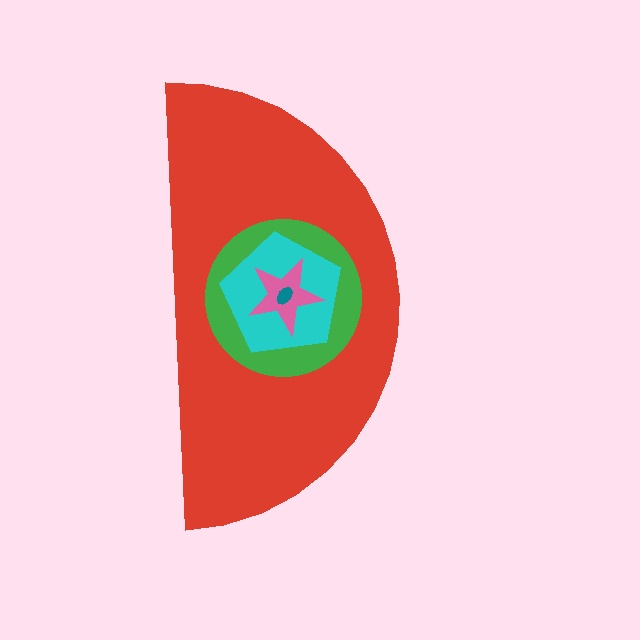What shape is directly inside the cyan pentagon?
The pink star.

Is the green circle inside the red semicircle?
Yes.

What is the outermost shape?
The red semicircle.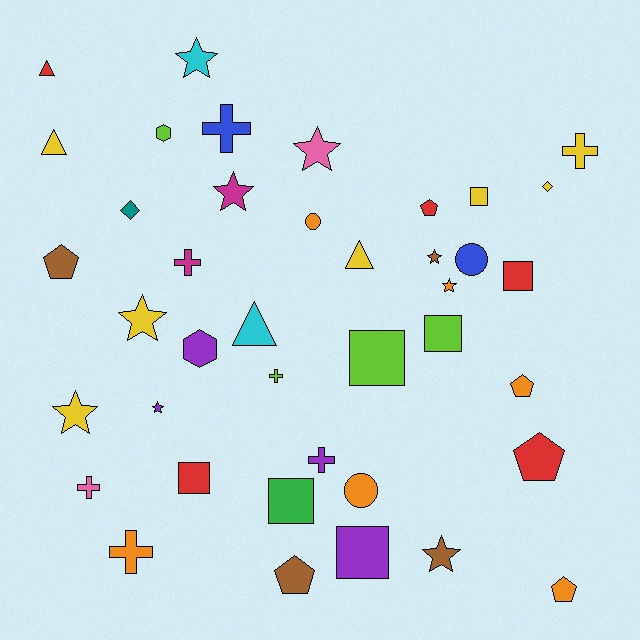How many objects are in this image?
There are 40 objects.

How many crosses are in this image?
There are 7 crosses.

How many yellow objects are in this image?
There are 7 yellow objects.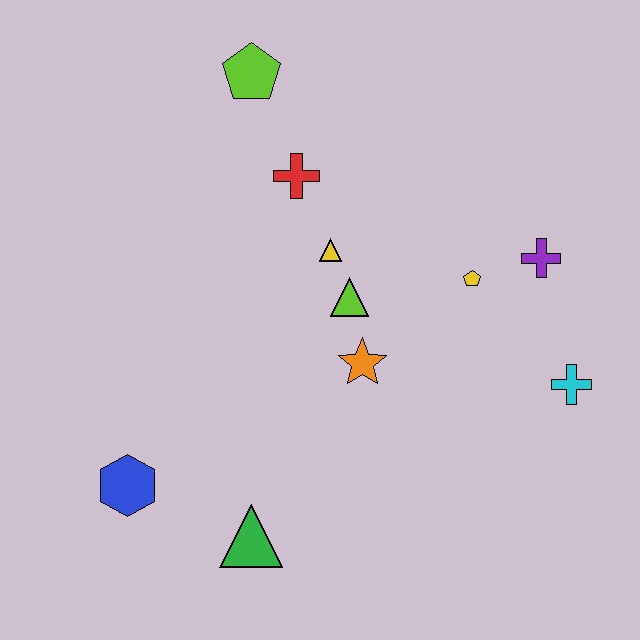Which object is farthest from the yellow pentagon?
The blue hexagon is farthest from the yellow pentagon.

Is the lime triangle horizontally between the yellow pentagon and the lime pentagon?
Yes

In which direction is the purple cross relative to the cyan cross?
The purple cross is above the cyan cross.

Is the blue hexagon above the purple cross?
No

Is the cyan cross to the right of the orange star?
Yes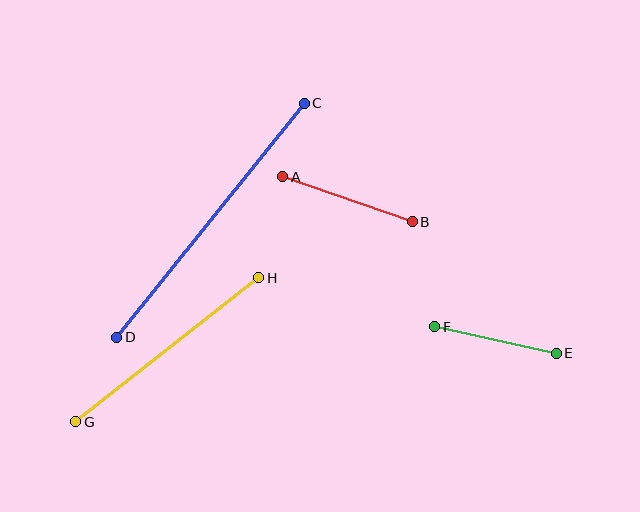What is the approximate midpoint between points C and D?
The midpoint is at approximately (211, 220) pixels.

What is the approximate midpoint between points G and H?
The midpoint is at approximately (167, 350) pixels.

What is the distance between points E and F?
The distance is approximately 124 pixels.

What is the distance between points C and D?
The distance is approximately 300 pixels.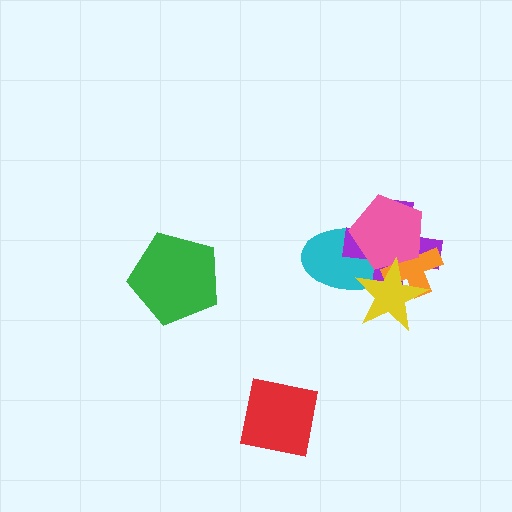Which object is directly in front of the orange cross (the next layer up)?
The pink pentagon is directly in front of the orange cross.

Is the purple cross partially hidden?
Yes, it is partially covered by another shape.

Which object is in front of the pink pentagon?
The yellow star is in front of the pink pentagon.